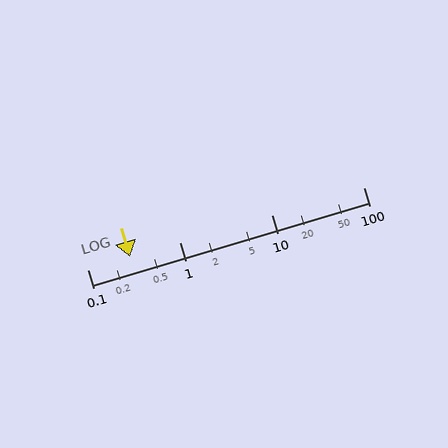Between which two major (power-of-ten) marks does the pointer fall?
The pointer is between 0.1 and 1.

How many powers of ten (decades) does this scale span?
The scale spans 3 decades, from 0.1 to 100.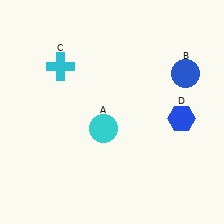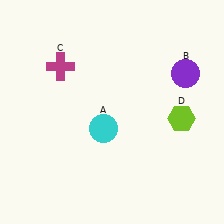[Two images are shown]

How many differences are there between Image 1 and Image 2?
There are 3 differences between the two images.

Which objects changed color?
B changed from blue to purple. C changed from cyan to magenta. D changed from blue to lime.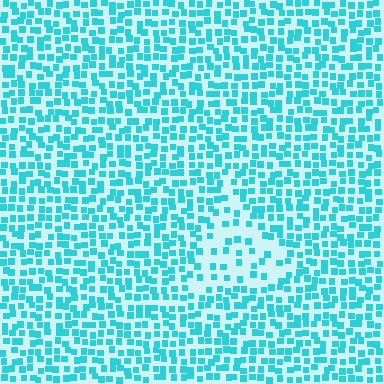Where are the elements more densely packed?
The elements are more densely packed outside the triangle boundary.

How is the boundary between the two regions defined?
The boundary is defined by a change in element density (approximately 2.1x ratio). All elements are the same color, size, and shape.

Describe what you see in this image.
The image contains small cyan elements arranged at two different densities. A triangle-shaped region is visible where the elements are less densely packed than the surrounding area.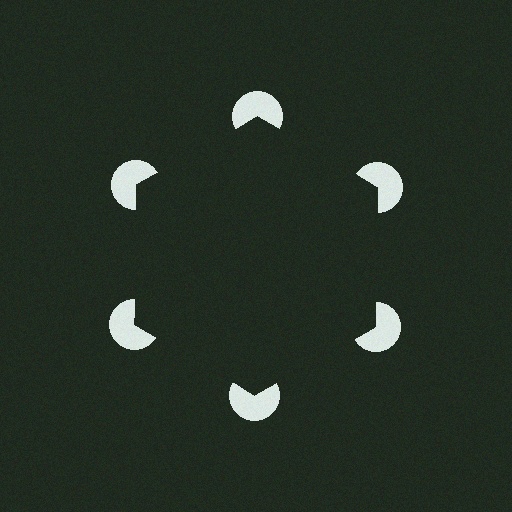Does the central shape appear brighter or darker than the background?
It typically appears slightly darker than the background, even though no actual brightness change is drawn.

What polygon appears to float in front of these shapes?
An illusory hexagon — its edges are inferred from the aligned wedge cuts in the pac-man discs, not physically drawn.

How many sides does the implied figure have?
6 sides.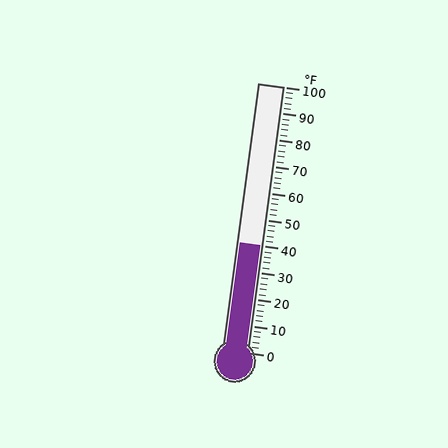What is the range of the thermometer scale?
The thermometer scale ranges from 0°F to 100°F.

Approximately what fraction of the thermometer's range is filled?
The thermometer is filled to approximately 40% of its range.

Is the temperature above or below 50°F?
The temperature is below 50°F.